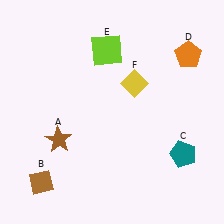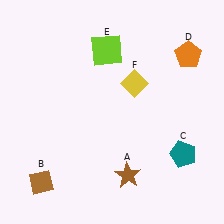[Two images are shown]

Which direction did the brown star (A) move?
The brown star (A) moved right.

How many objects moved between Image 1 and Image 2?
1 object moved between the two images.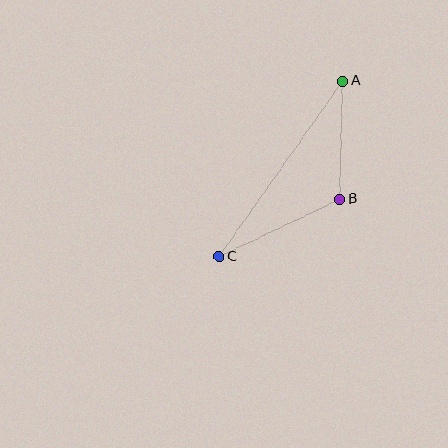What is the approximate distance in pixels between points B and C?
The distance between B and C is approximately 134 pixels.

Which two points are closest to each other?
Points A and B are closest to each other.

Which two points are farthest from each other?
Points A and C are farthest from each other.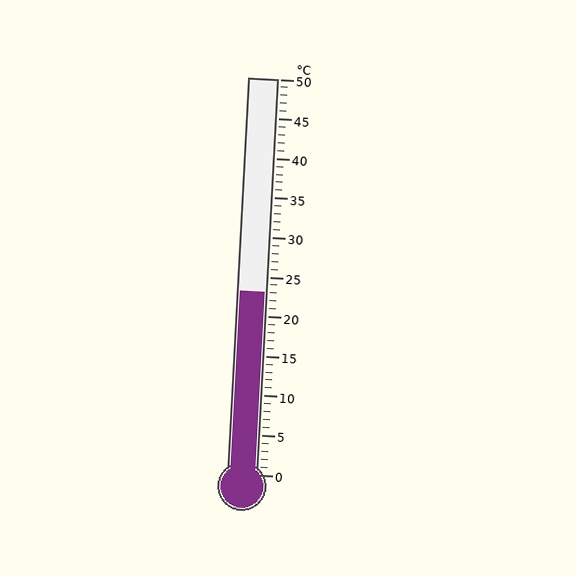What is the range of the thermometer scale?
The thermometer scale ranges from 0°C to 50°C.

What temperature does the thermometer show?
The thermometer shows approximately 23°C.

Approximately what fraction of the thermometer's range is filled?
The thermometer is filled to approximately 45% of its range.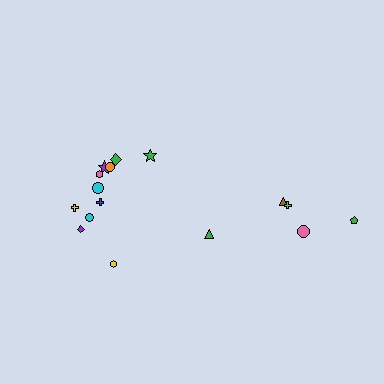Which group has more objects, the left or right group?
The left group.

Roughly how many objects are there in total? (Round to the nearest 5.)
Roughly 15 objects in total.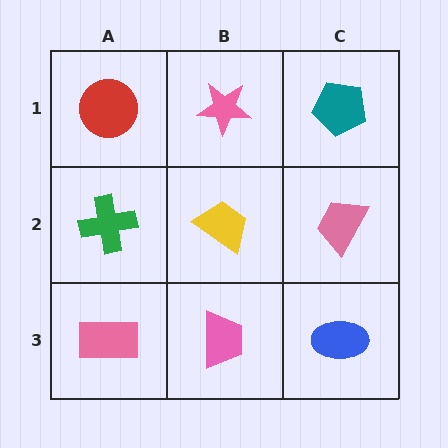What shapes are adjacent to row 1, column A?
A green cross (row 2, column A), a pink star (row 1, column B).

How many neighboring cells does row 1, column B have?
3.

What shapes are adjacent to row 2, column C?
A teal pentagon (row 1, column C), a blue ellipse (row 3, column C), a yellow trapezoid (row 2, column B).